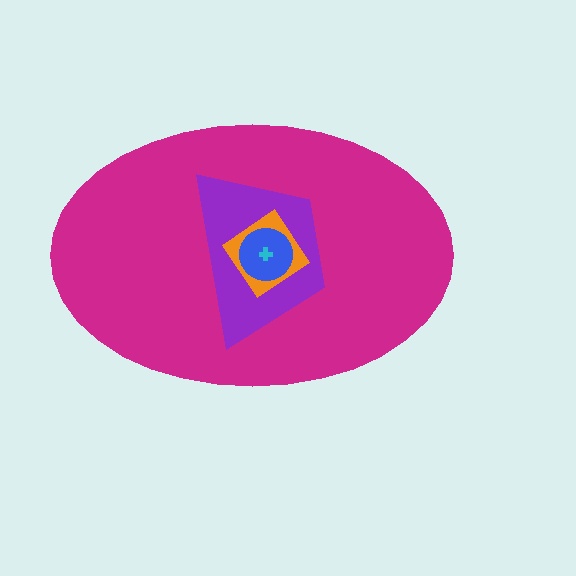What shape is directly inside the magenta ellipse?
The purple trapezoid.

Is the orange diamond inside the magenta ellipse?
Yes.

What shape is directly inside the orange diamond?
The blue circle.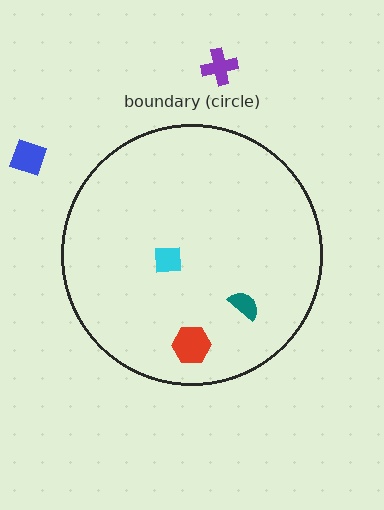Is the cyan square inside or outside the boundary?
Inside.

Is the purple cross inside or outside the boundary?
Outside.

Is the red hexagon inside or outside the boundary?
Inside.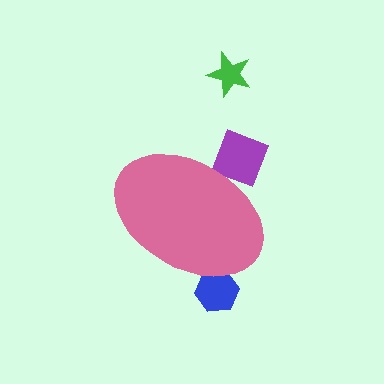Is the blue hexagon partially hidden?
Yes, the blue hexagon is partially hidden behind the pink ellipse.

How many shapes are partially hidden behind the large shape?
2 shapes are partially hidden.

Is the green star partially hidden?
No, the green star is fully visible.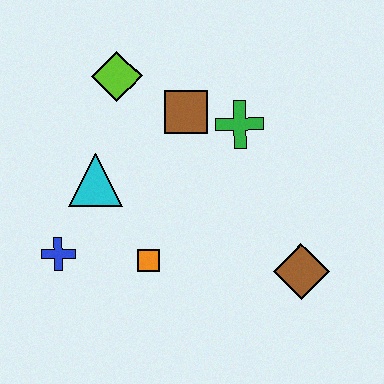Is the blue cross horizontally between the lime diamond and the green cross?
No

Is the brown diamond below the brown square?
Yes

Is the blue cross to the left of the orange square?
Yes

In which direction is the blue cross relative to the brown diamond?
The blue cross is to the left of the brown diamond.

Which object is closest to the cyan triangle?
The blue cross is closest to the cyan triangle.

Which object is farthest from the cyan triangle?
The brown diamond is farthest from the cyan triangle.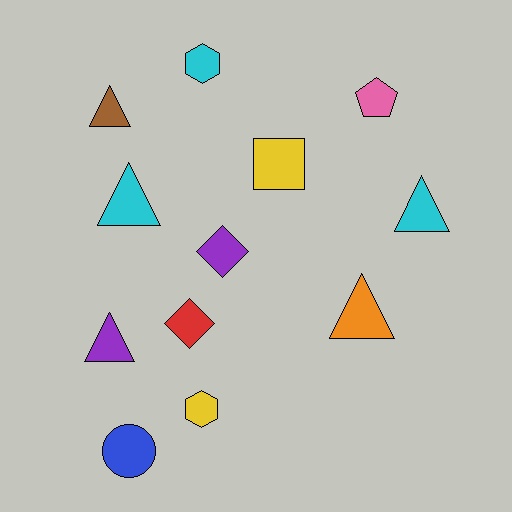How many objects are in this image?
There are 12 objects.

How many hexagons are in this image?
There are 2 hexagons.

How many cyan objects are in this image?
There are 3 cyan objects.